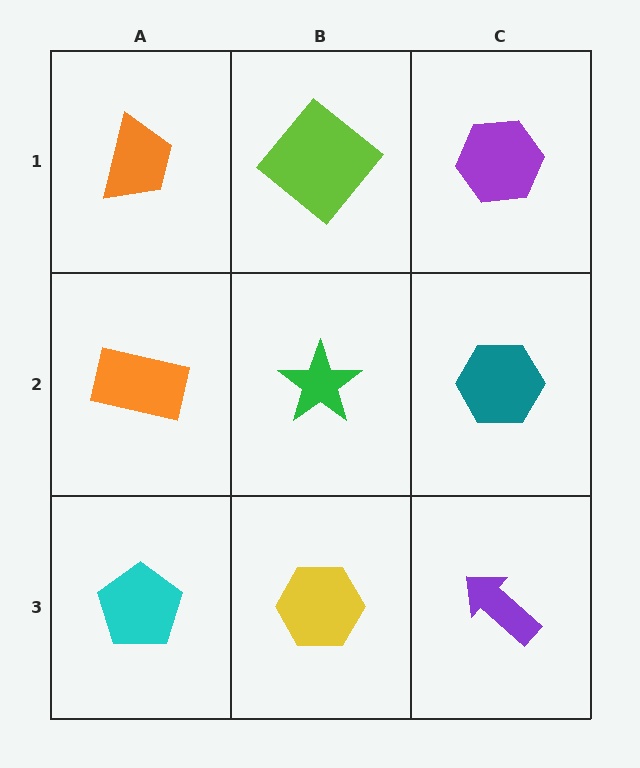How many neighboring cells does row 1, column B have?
3.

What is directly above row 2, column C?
A purple hexagon.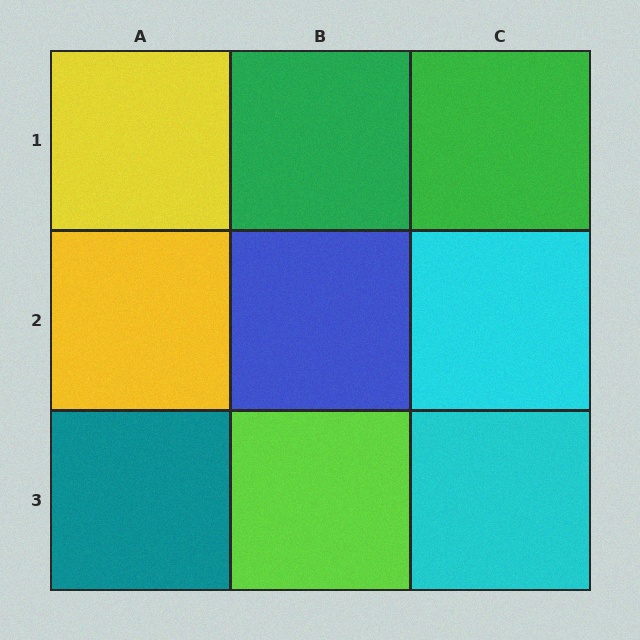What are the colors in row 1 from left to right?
Yellow, green, green.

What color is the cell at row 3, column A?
Teal.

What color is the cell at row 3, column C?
Cyan.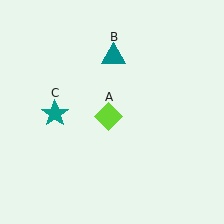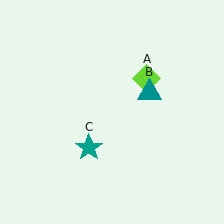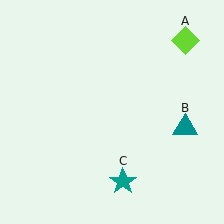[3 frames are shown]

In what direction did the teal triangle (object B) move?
The teal triangle (object B) moved down and to the right.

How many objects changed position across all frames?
3 objects changed position: lime diamond (object A), teal triangle (object B), teal star (object C).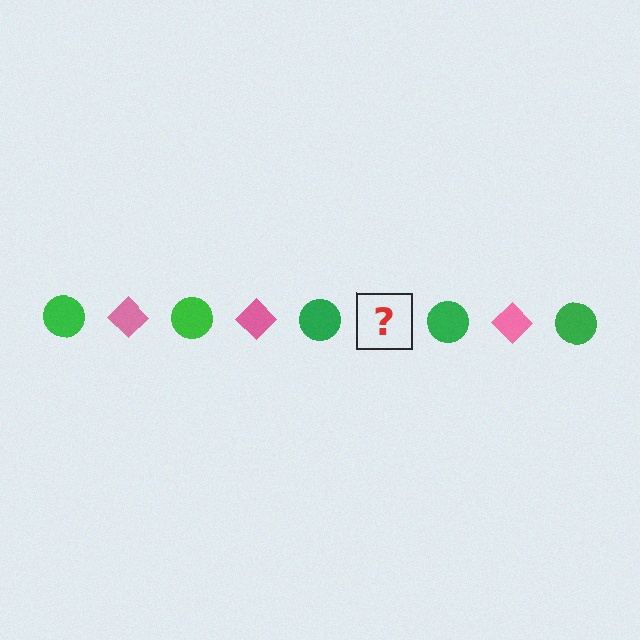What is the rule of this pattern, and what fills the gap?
The rule is that the pattern alternates between green circle and pink diamond. The gap should be filled with a pink diamond.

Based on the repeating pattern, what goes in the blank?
The blank should be a pink diamond.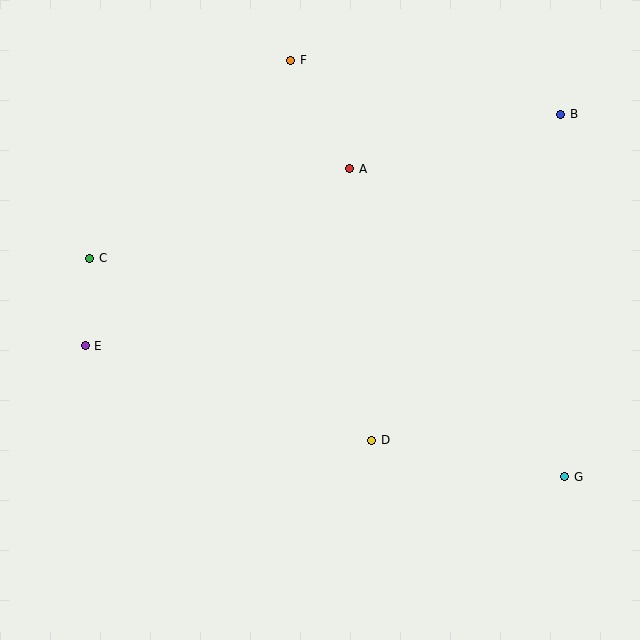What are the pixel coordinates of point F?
Point F is at (291, 60).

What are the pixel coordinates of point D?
Point D is at (372, 440).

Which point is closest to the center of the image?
Point D at (372, 440) is closest to the center.